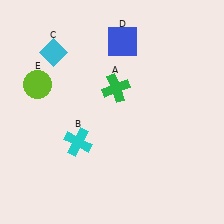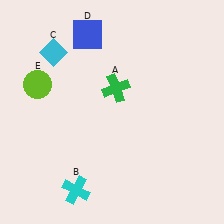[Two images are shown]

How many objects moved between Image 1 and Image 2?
2 objects moved between the two images.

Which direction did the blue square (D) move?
The blue square (D) moved left.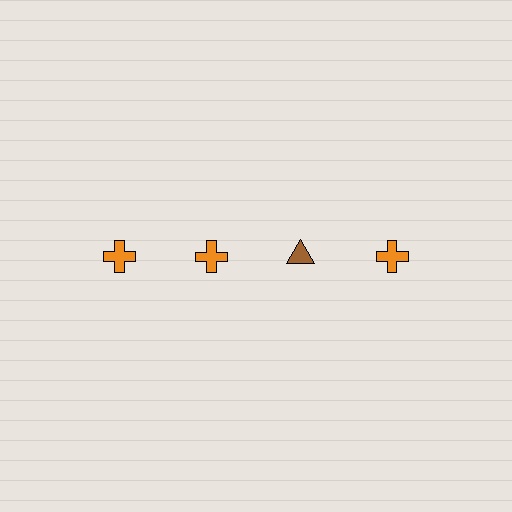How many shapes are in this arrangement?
There are 4 shapes arranged in a grid pattern.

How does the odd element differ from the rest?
It differs in both color (brown instead of orange) and shape (triangle instead of cross).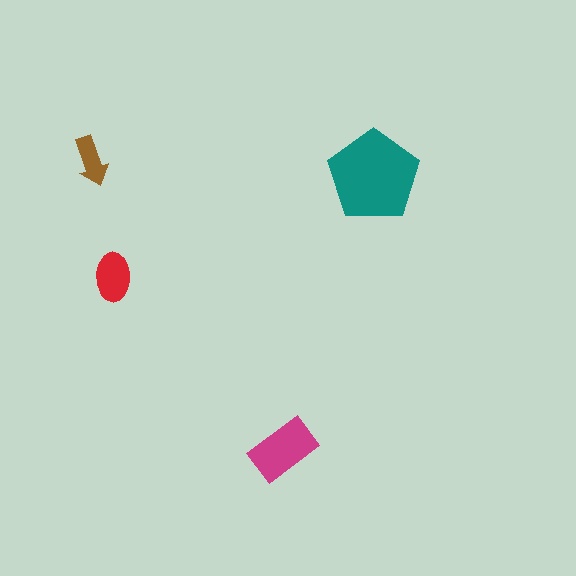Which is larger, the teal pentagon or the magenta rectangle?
The teal pentagon.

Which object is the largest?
The teal pentagon.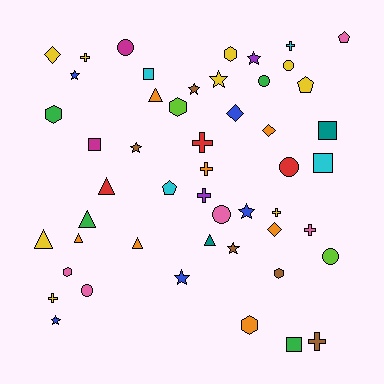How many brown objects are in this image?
There are 5 brown objects.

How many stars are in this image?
There are 9 stars.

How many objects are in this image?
There are 50 objects.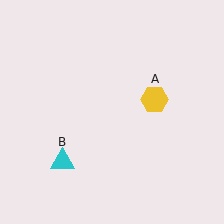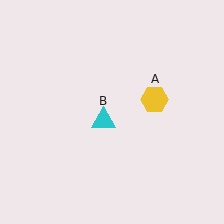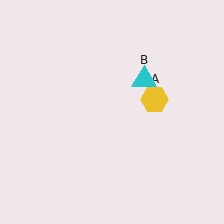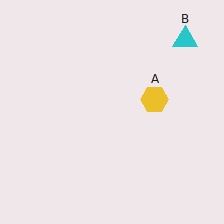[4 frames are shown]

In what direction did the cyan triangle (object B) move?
The cyan triangle (object B) moved up and to the right.